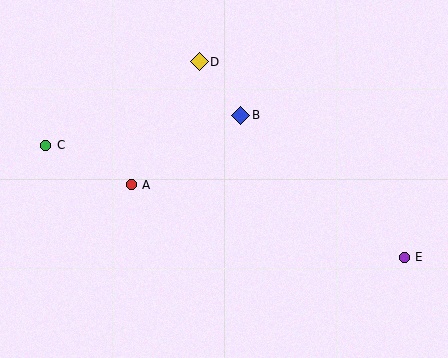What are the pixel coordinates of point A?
Point A is at (131, 185).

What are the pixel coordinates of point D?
Point D is at (199, 62).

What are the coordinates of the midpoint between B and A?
The midpoint between B and A is at (186, 150).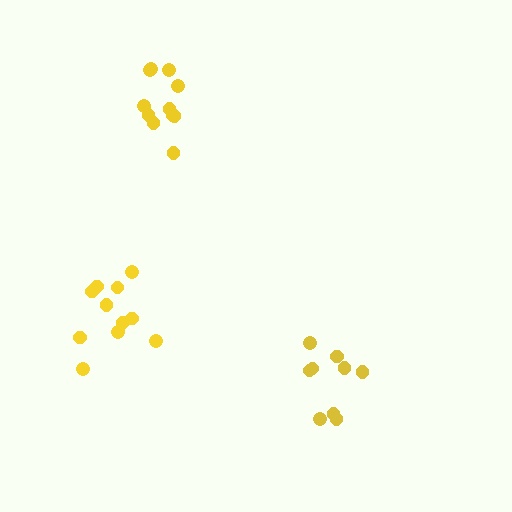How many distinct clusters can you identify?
There are 3 distinct clusters.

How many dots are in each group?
Group 1: 9 dots, Group 2: 11 dots, Group 3: 11 dots (31 total).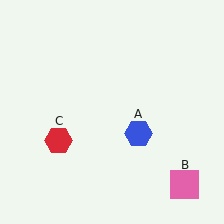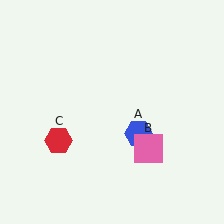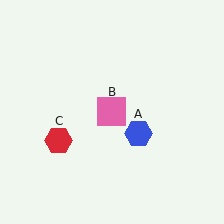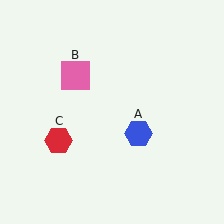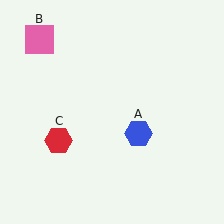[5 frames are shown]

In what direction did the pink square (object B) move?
The pink square (object B) moved up and to the left.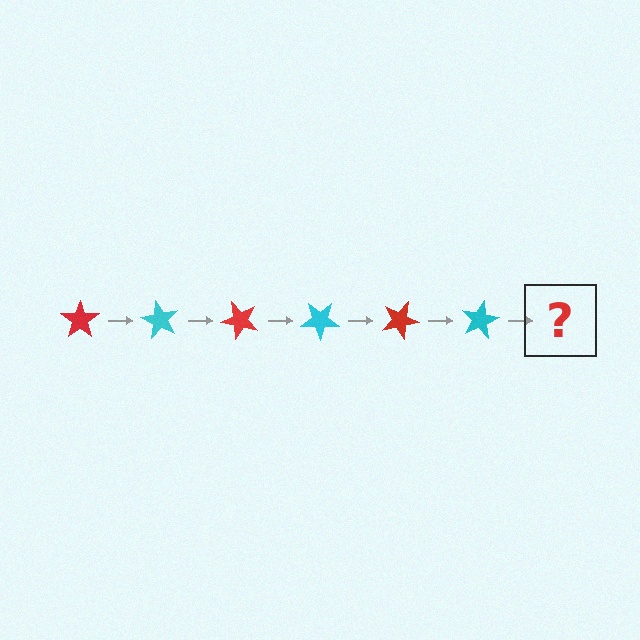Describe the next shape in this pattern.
It should be a red star, rotated 360 degrees from the start.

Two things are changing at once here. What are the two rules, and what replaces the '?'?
The two rules are that it rotates 60 degrees each step and the color cycles through red and cyan. The '?' should be a red star, rotated 360 degrees from the start.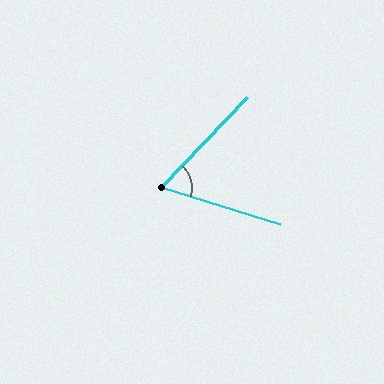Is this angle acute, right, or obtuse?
It is acute.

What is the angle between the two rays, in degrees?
Approximately 64 degrees.